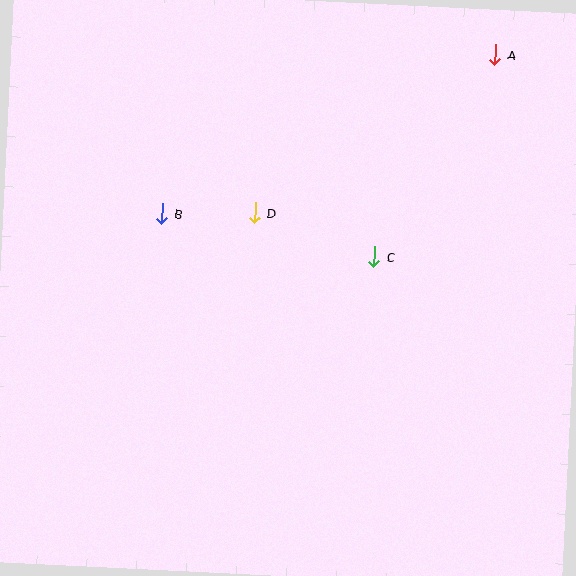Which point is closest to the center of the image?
Point D at (255, 213) is closest to the center.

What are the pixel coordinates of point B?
Point B is at (162, 214).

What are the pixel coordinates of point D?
Point D is at (255, 213).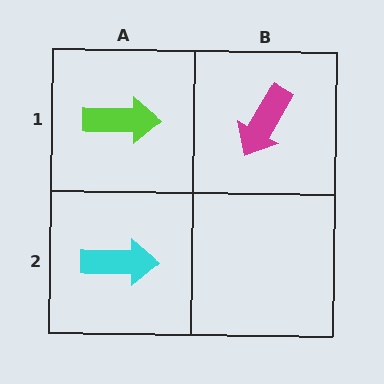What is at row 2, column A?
A cyan arrow.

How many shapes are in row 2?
1 shape.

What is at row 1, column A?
A lime arrow.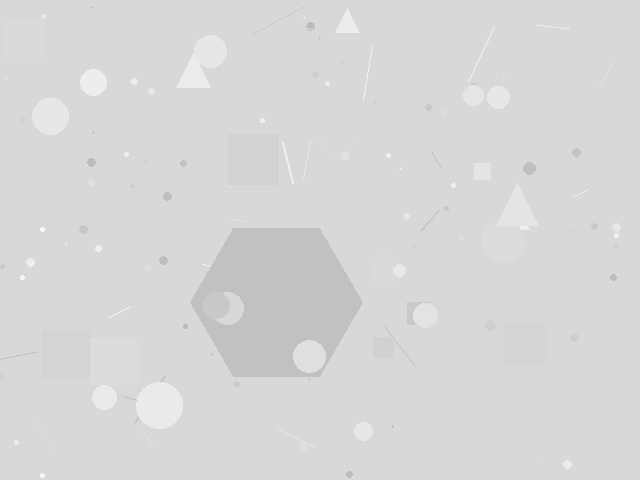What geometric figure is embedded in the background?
A hexagon is embedded in the background.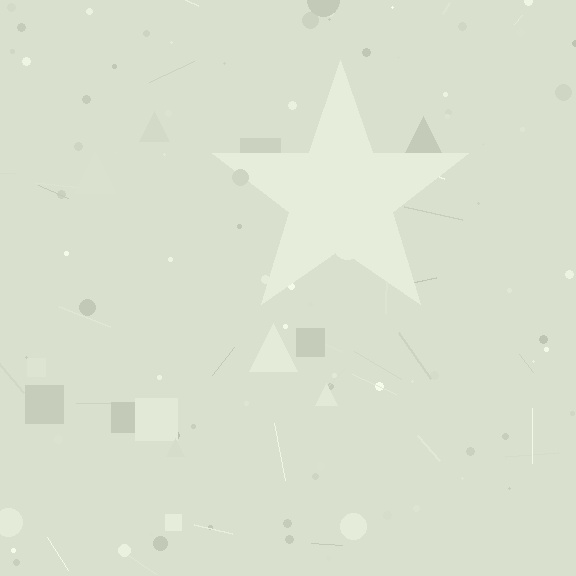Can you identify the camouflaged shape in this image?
The camouflaged shape is a star.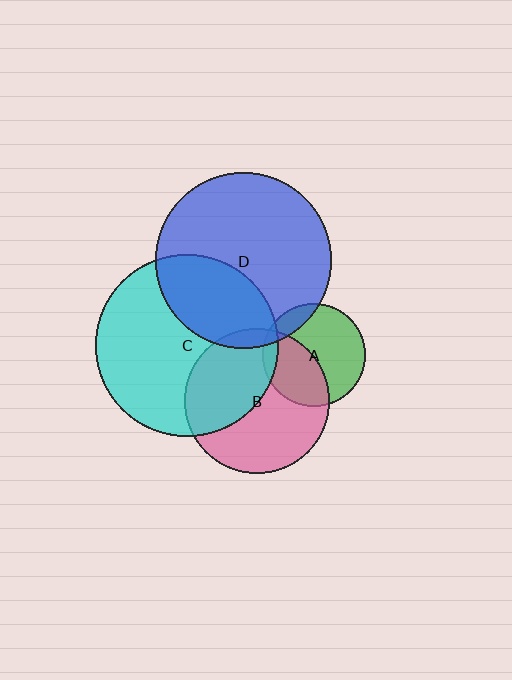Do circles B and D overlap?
Yes.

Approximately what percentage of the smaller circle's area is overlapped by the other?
Approximately 5%.